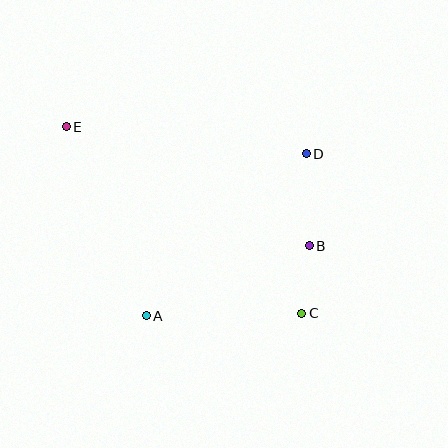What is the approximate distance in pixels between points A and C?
The distance between A and C is approximately 156 pixels.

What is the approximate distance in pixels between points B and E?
The distance between B and E is approximately 271 pixels.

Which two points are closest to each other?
Points B and C are closest to each other.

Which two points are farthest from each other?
Points C and E are farthest from each other.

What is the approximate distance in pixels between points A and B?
The distance between A and B is approximately 178 pixels.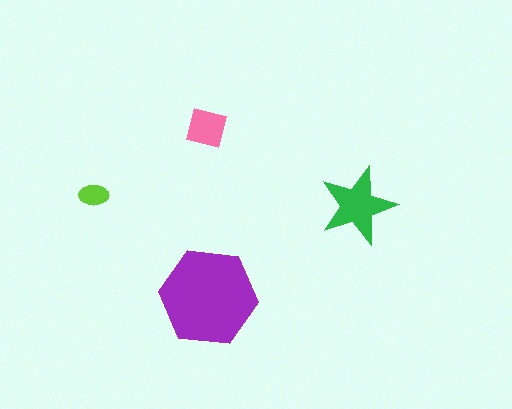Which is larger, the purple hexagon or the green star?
The purple hexagon.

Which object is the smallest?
The lime ellipse.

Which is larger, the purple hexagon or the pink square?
The purple hexagon.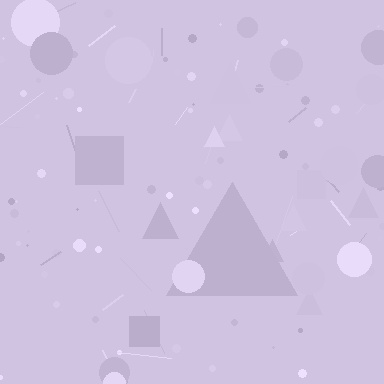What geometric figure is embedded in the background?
A triangle is embedded in the background.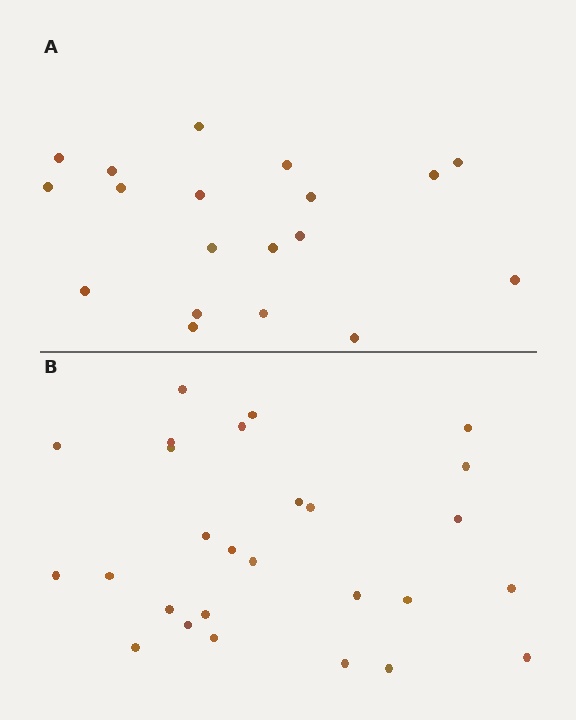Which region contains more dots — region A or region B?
Region B (the bottom region) has more dots.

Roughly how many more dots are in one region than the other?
Region B has roughly 8 or so more dots than region A.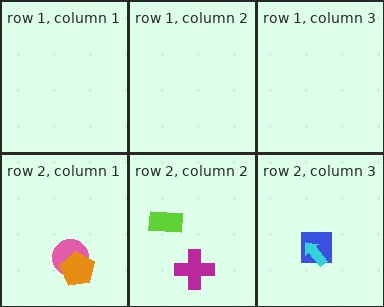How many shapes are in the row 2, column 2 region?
2.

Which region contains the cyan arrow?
The row 2, column 3 region.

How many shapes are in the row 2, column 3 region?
2.